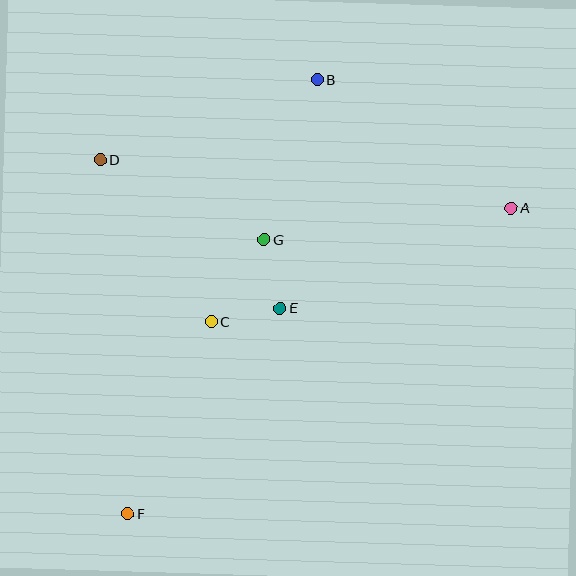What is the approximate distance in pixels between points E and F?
The distance between E and F is approximately 256 pixels.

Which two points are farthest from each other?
Points A and F are farthest from each other.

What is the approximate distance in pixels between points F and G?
The distance between F and G is approximately 306 pixels.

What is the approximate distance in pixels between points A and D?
The distance between A and D is approximately 414 pixels.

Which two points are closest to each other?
Points C and E are closest to each other.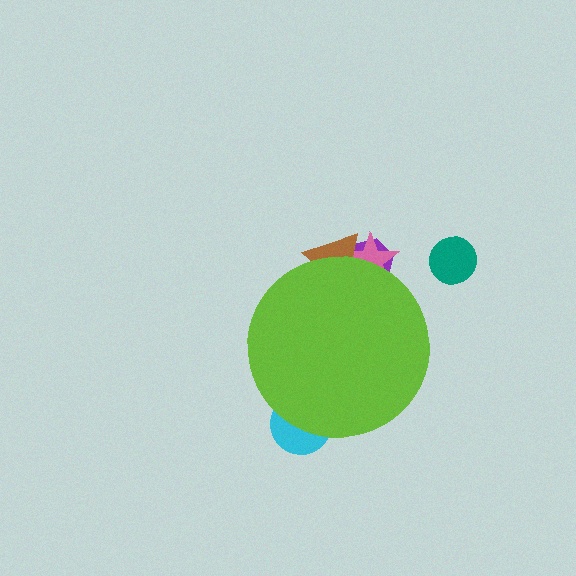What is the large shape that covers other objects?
A lime circle.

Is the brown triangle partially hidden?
Yes, the brown triangle is partially hidden behind the lime circle.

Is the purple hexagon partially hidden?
Yes, the purple hexagon is partially hidden behind the lime circle.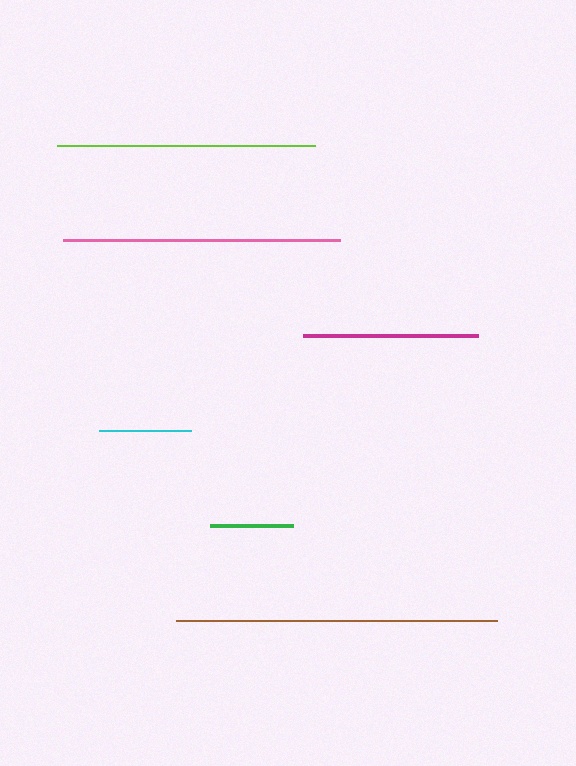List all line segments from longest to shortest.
From longest to shortest: brown, pink, lime, magenta, cyan, green.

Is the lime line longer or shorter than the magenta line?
The lime line is longer than the magenta line.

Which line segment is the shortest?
The green line is the shortest at approximately 83 pixels.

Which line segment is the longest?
The brown line is the longest at approximately 321 pixels.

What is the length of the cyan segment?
The cyan segment is approximately 92 pixels long.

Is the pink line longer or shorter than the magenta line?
The pink line is longer than the magenta line.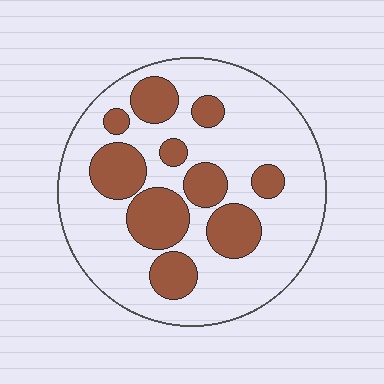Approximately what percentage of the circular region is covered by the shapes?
Approximately 30%.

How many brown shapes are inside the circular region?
10.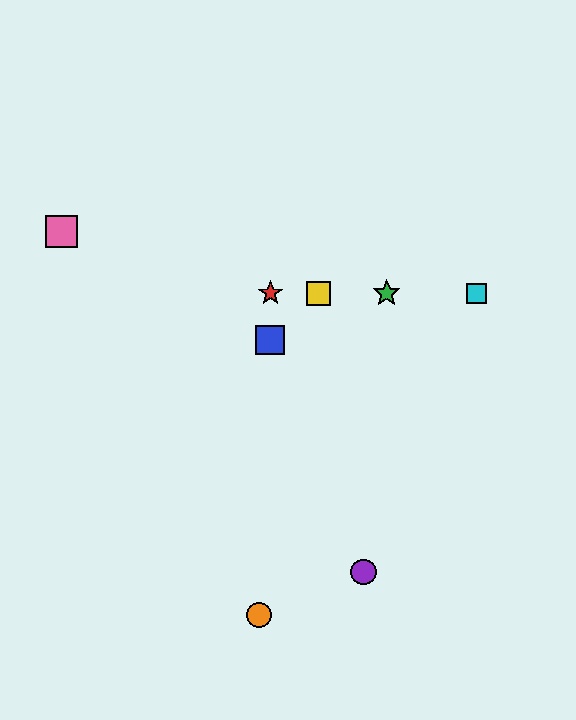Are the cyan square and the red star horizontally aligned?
Yes, both are at y≈293.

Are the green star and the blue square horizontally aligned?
No, the green star is at y≈293 and the blue square is at y≈340.